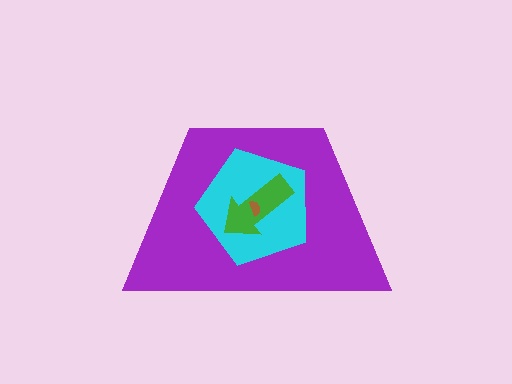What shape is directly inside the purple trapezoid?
The cyan pentagon.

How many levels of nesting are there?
4.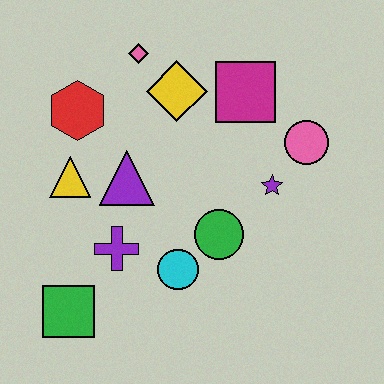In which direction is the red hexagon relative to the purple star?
The red hexagon is to the left of the purple star.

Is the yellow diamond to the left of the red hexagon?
No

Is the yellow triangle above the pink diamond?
No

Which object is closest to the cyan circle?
The green circle is closest to the cyan circle.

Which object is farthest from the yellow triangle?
The pink circle is farthest from the yellow triangle.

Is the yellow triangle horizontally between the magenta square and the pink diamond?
No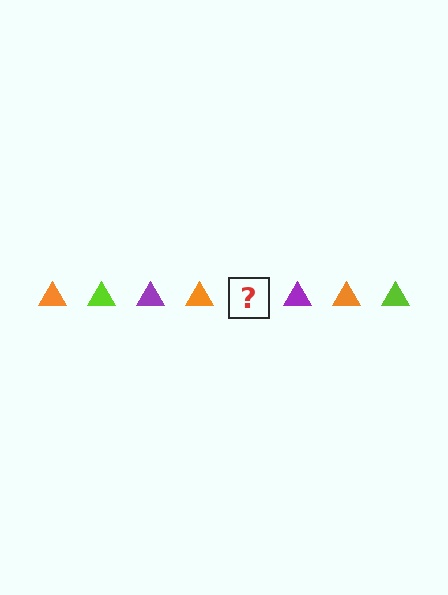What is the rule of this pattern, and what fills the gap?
The rule is that the pattern cycles through orange, lime, purple triangles. The gap should be filled with a lime triangle.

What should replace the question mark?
The question mark should be replaced with a lime triangle.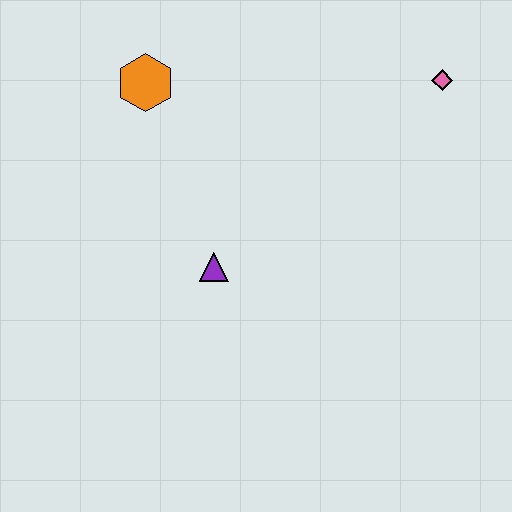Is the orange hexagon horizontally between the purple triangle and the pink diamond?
No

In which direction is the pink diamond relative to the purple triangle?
The pink diamond is to the right of the purple triangle.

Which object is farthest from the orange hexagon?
The pink diamond is farthest from the orange hexagon.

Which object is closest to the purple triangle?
The orange hexagon is closest to the purple triangle.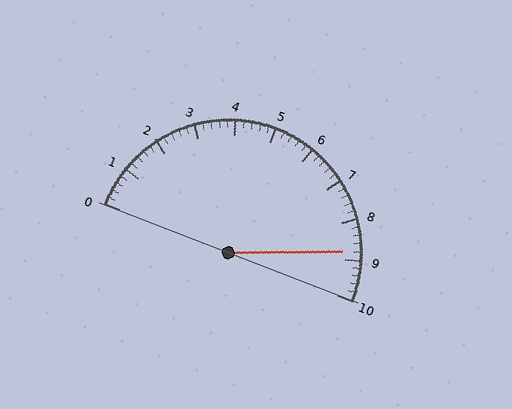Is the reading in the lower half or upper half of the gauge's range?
The reading is in the upper half of the range (0 to 10).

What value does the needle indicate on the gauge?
The needle indicates approximately 8.8.